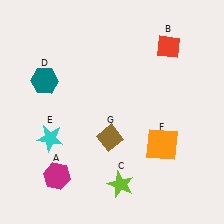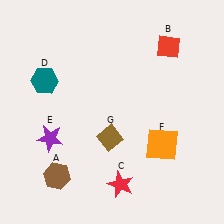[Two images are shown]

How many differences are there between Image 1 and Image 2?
There are 3 differences between the two images.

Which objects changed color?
A changed from magenta to brown. C changed from lime to red. E changed from cyan to purple.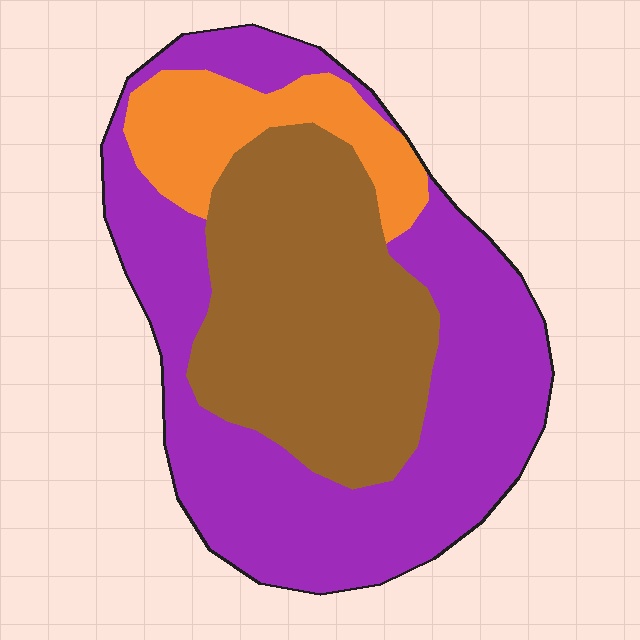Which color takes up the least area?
Orange, at roughly 15%.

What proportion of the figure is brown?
Brown covers 36% of the figure.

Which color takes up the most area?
Purple, at roughly 50%.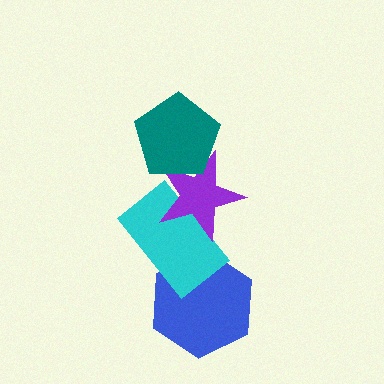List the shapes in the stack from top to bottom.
From top to bottom: the teal pentagon, the purple star, the cyan rectangle, the blue hexagon.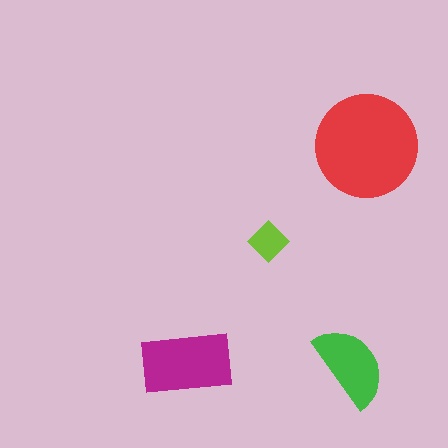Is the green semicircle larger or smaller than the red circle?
Smaller.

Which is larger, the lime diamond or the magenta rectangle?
The magenta rectangle.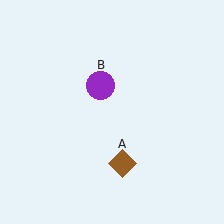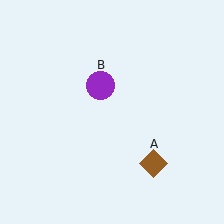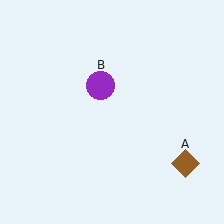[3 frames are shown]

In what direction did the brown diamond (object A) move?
The brown diamond (object A) moved right.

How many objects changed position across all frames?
1 object changed position: brown diamond (object A).